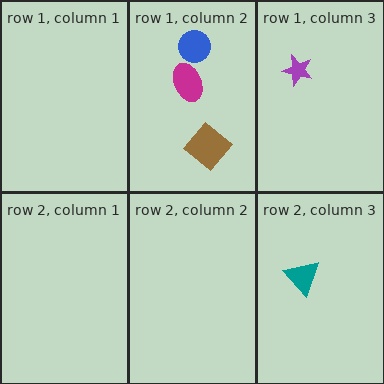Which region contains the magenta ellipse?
The row 1, column 2 region.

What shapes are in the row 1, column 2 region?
The magenta ellipse, the brown diamond, the blue circle.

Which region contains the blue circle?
The row 1, column 2 region.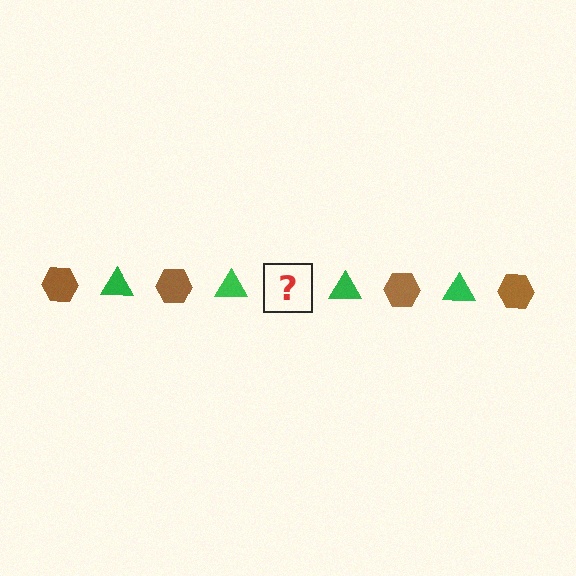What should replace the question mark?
The question mark should be replaced with a brown hexagon.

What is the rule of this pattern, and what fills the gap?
The rule is that the pattern alternates between brown hexagon and green triangle. The gap should be filled with a brown hexagon.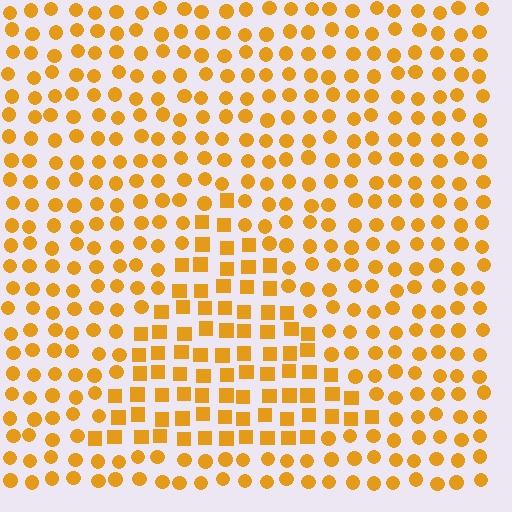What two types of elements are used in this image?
The image uses squares inside the triangle region and circles outside it.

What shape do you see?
I see a triangle.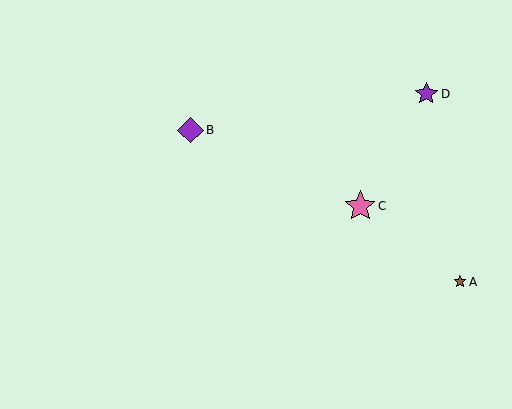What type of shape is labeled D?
Shape D is a purple star.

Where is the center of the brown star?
The center of the brown star is at (460, 282).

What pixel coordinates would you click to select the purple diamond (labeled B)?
Click at (190, 130) to select the purple diamond B.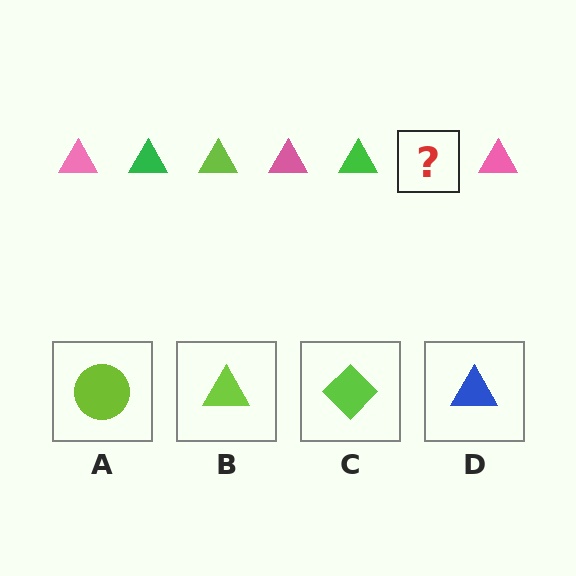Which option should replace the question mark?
Option B.